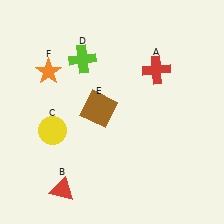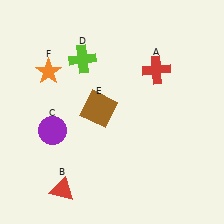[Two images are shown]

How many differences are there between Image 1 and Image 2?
There is 1 difference between the two images.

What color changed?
The circle (C) changed from yellow in Image 1 to purple in Image 2.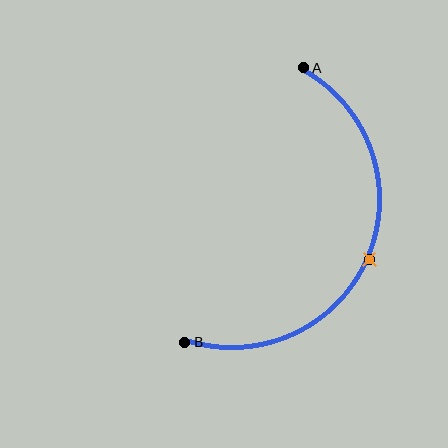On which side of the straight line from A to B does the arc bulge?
The arc bulges to the right of the straight line connecting A and B.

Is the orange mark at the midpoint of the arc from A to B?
Yes. The orange mark lies on the arc at equal arc-length from both A and B — it is the arc midpoint.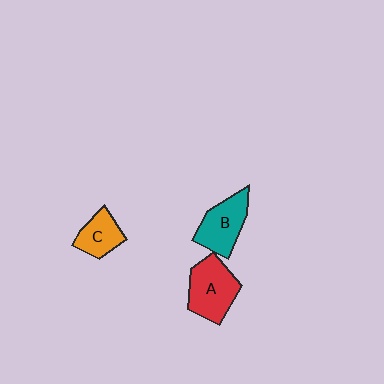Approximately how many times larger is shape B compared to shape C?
Approximately 1.4 times.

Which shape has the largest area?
Shape A (red).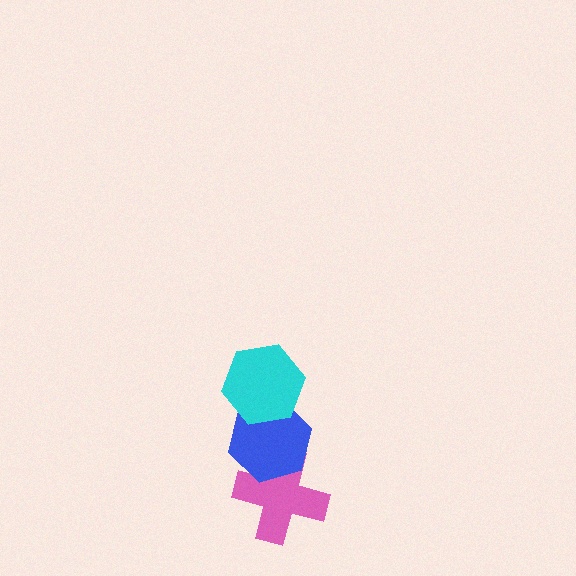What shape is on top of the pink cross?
The blue hexagon is on top of the pink cross.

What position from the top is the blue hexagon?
The blue hexagon is 2nd from the top.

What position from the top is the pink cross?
The pink cross is 3rd from the top.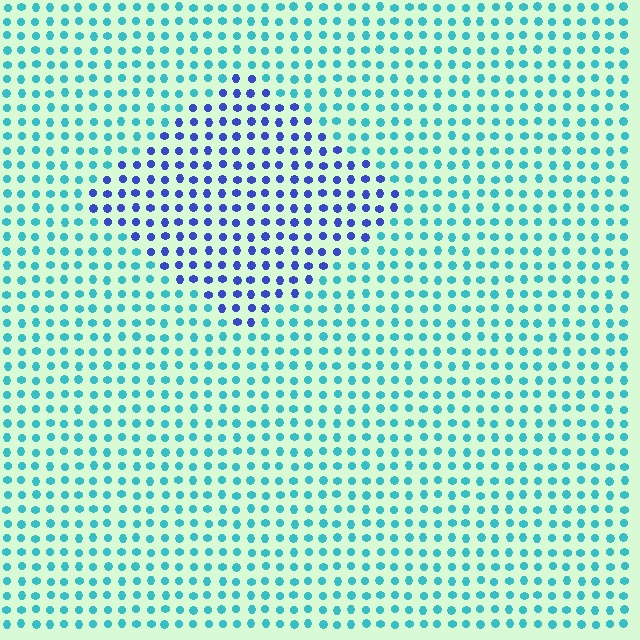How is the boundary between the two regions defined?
The boundary is defined purely by a slight shift in hue (about 50 degrees). Spacing, size, and orientation are identical on both sides.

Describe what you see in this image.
The image is filled with small cyan elements in a uniform arrangement. A diamond-shaped region is visible where the elements are tinted to a slightly different hue, forming a subtle color boundary.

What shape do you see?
I see a diamond.